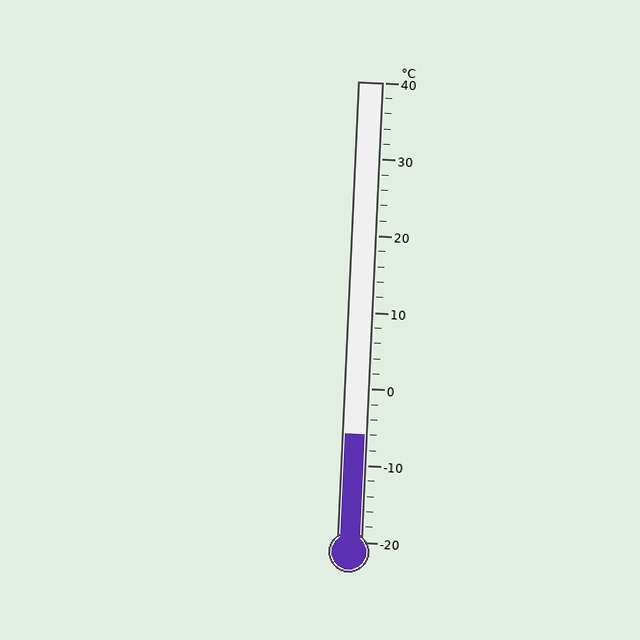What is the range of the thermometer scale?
The thermometer scale ranges from -20°C to 40°C.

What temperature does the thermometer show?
The thermometer shows approximately -6°C.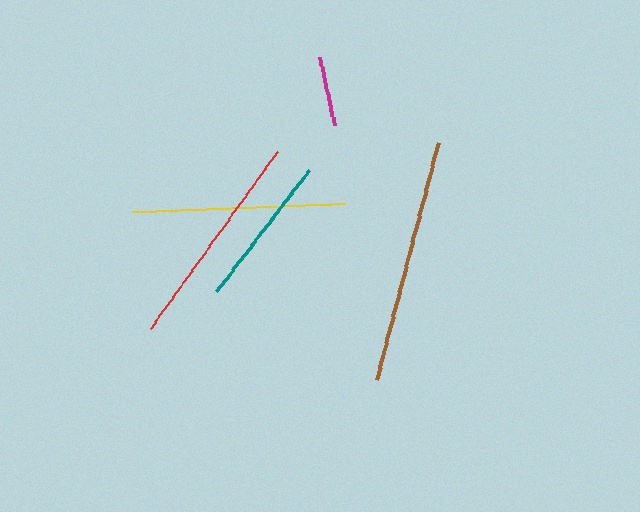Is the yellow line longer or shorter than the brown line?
The brown line is longer than the yellow line.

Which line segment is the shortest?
The magenta line is the shortest at approximately 70 pixels.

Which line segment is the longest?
The brown line is the longest at approximately 244 pixels.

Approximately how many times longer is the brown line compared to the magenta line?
The brown line is approximately 3.5 times the length of the magenta line.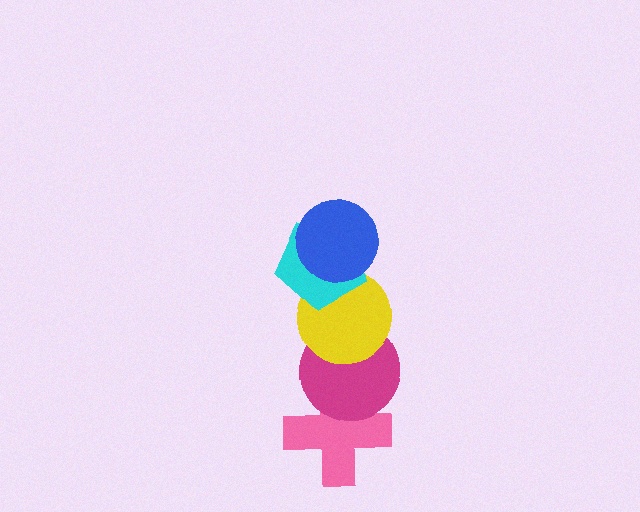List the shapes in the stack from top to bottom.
From top to bottom: the blue circle, the cyan pentagon, the yellow circle, the magenta circle, the pink cross.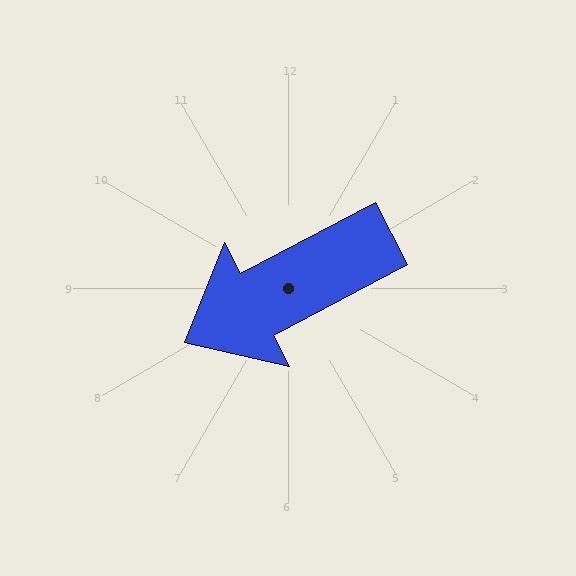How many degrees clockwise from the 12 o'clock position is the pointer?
Approximately 242 degrees.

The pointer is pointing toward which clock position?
Roughly 8 o'clock.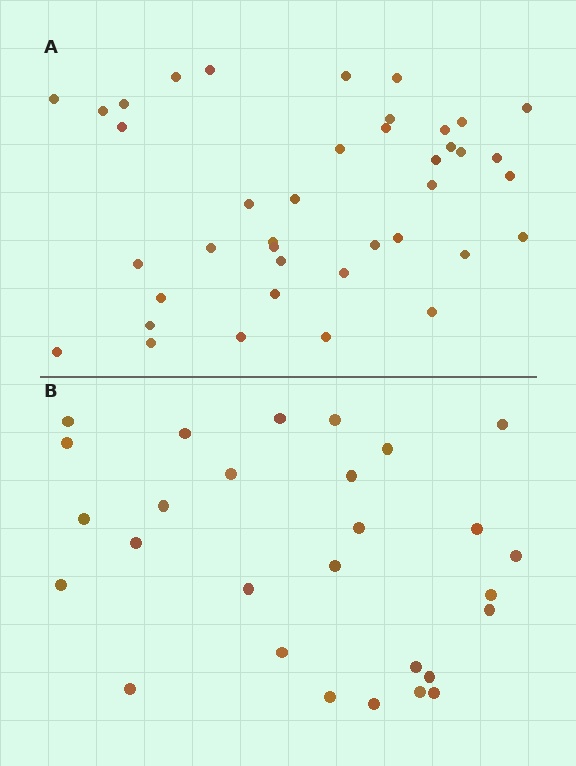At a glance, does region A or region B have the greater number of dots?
Region A (the top region) has more dots.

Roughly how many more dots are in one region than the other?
Region A has roughly 12 or so more dots than region B.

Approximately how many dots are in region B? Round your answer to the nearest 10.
About 30 dots. (The exact count is 28, which rounds to 30.)